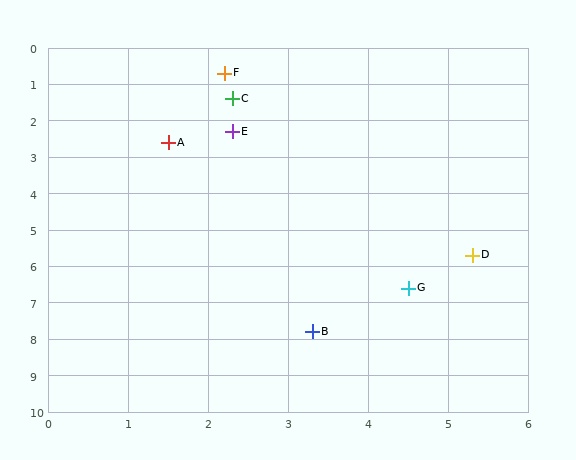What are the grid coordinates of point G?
Point G is at approximately (4.5, 6.6).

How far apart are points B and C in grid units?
Points B and C are about 6.5 grid units apart.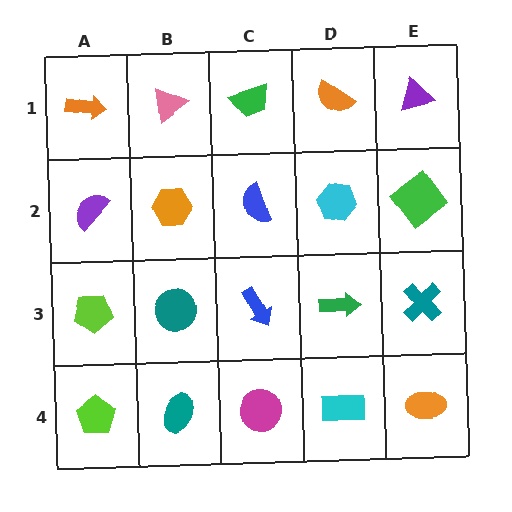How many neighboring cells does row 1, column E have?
2.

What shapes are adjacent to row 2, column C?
A green trapezoid (row 1, column C), a blue arrow (row 3, column C), an orange hexagon (row 2, column B), a cyan hexagon (row 2, column D).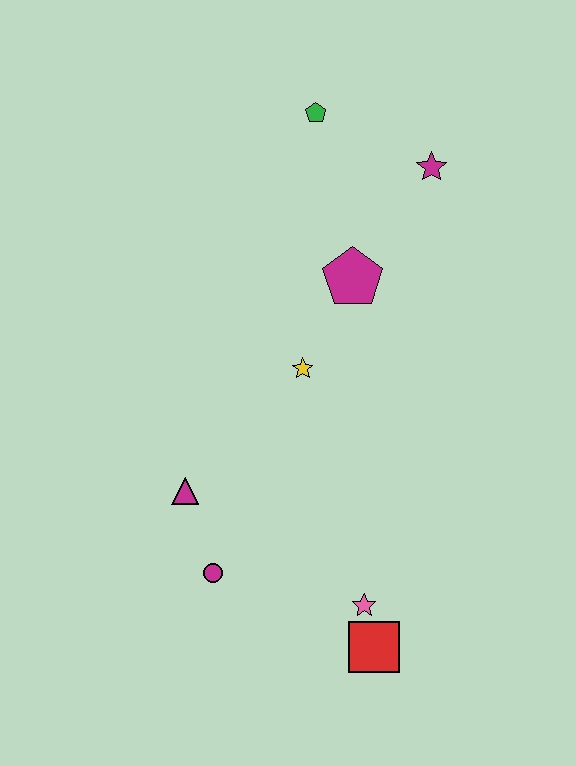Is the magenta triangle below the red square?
No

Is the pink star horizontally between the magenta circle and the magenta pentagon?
No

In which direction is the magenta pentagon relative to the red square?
The magenta pentagon is above the red square.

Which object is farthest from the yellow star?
The red square is farthest from the yellow star.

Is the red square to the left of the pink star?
No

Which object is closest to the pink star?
The red square is closest to the pink star.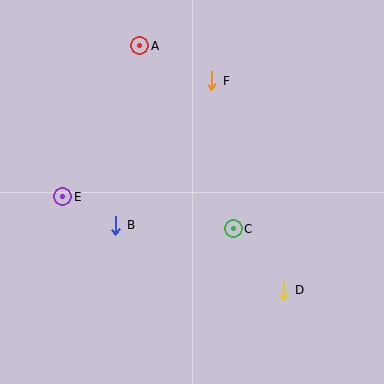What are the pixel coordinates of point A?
Point A is at (140, 46).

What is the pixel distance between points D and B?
The distance between D and B is 180 pixels.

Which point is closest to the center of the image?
Point C at (233, 229) is closest to the center.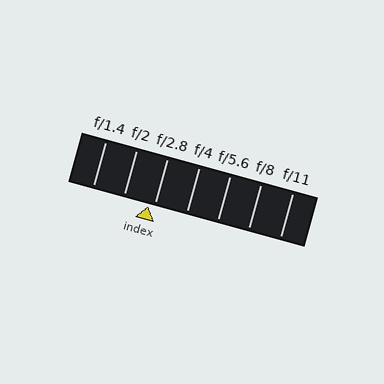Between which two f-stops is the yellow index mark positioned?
The index mark is between f/2 and f/2.8.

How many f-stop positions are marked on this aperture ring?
There are 7 f-stop positions marked.